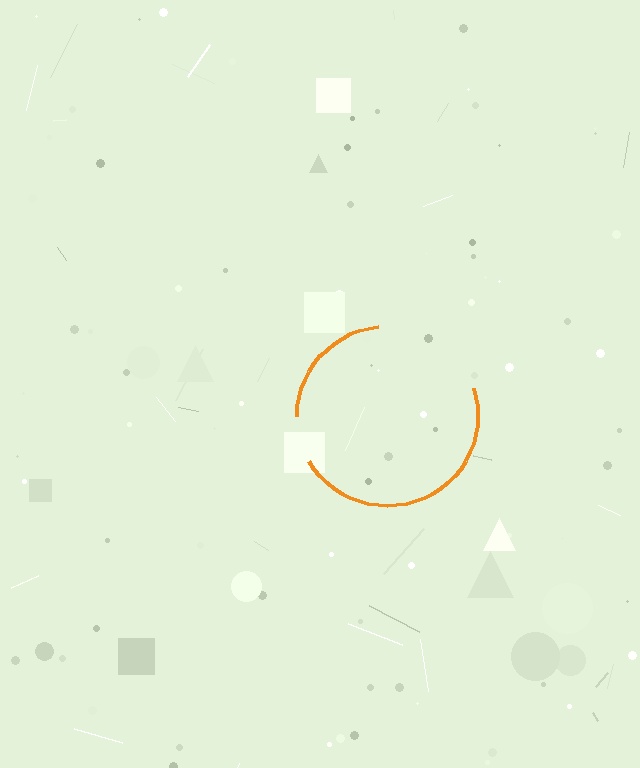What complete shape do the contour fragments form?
The contour fragments form a circle.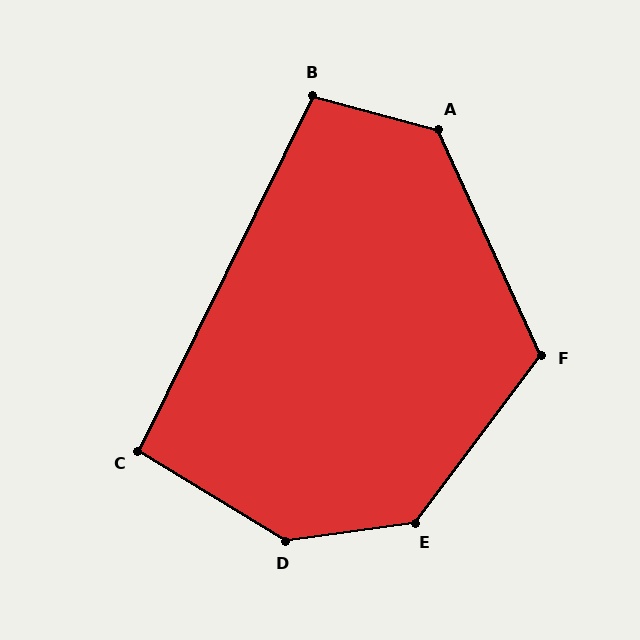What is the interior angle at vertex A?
Approximately 130 degrees (obtuse).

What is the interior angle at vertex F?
Approximately 118 degrees (obtuse).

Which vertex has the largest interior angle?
D, at approximately 140 degrees.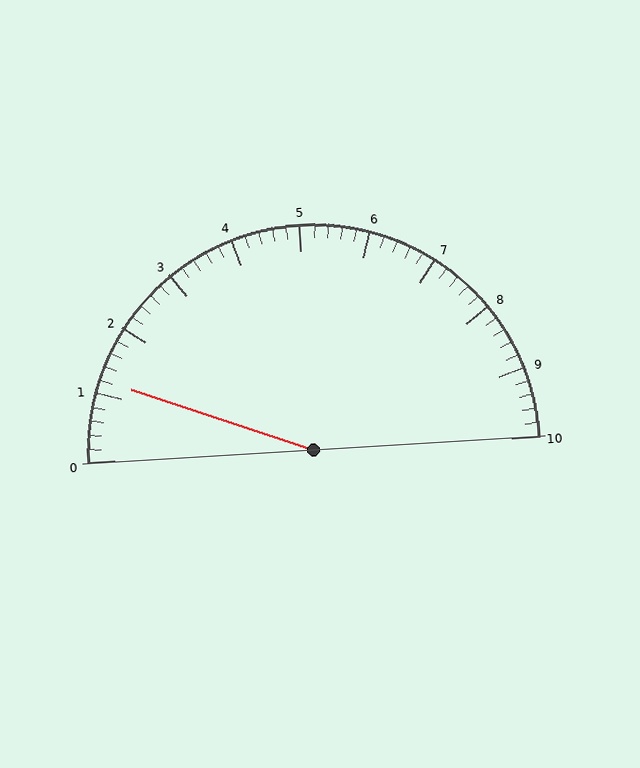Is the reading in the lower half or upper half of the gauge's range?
The reading is in the lower half of the range (0 to 10).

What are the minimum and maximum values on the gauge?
The gauge ranges from 0 to 10.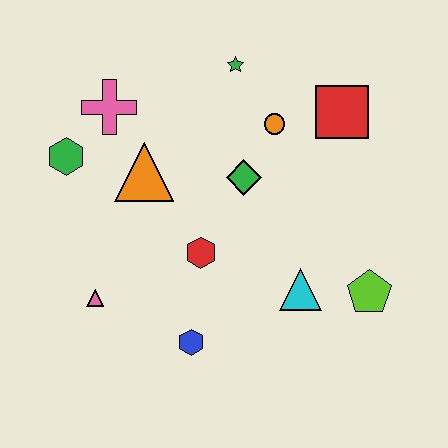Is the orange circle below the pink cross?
Yes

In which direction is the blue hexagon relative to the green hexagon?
The blue hexagon is below the green hexagon.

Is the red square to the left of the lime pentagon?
Yes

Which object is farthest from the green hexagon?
The lime pentagon is farthest from the green hexagon.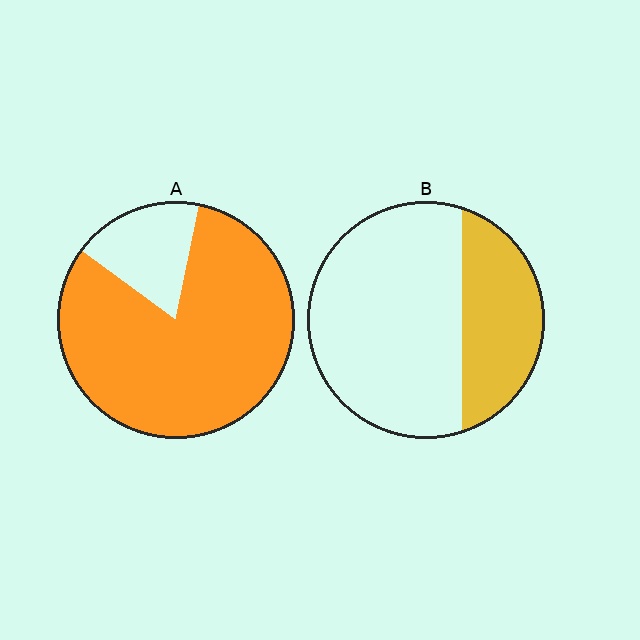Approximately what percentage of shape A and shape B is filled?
A is approximately 80% and B is approximately 30%.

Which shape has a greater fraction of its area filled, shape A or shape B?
Shape A.